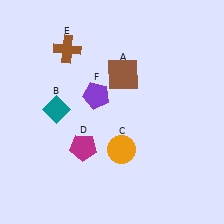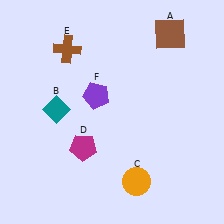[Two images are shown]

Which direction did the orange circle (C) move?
The orange circle (C) moved down.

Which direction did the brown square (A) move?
The brown square (A) moved right.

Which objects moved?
The objects that moved are: the brown square (A), the orange circle (C).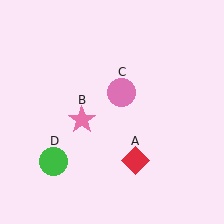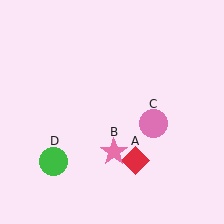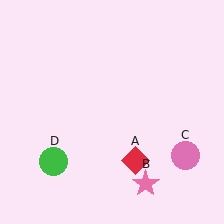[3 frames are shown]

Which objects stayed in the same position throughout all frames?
Red diamond (object A) and green circle (object D) remained stationary.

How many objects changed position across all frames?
2 objects changed position: pink star (object B), pink circle (object C).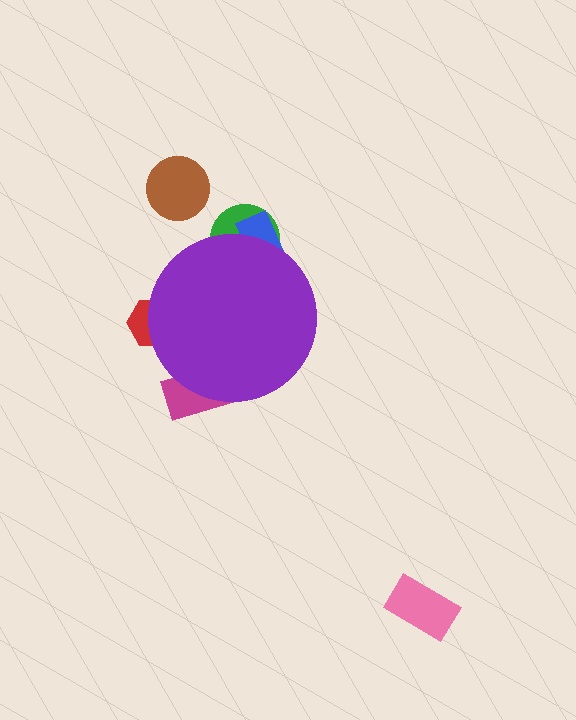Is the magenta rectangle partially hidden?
Yes, the magenta rectangle is partially hidden behind the purple circle.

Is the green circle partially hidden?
Yes, the green circle is partially hidden behind the purple circle.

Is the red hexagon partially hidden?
Yes, the red hexagon is partially hidden behind the purple circle.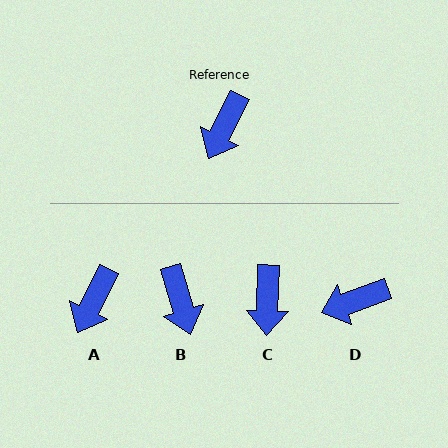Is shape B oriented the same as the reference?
No, it is off by about 42 degrees.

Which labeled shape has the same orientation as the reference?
A.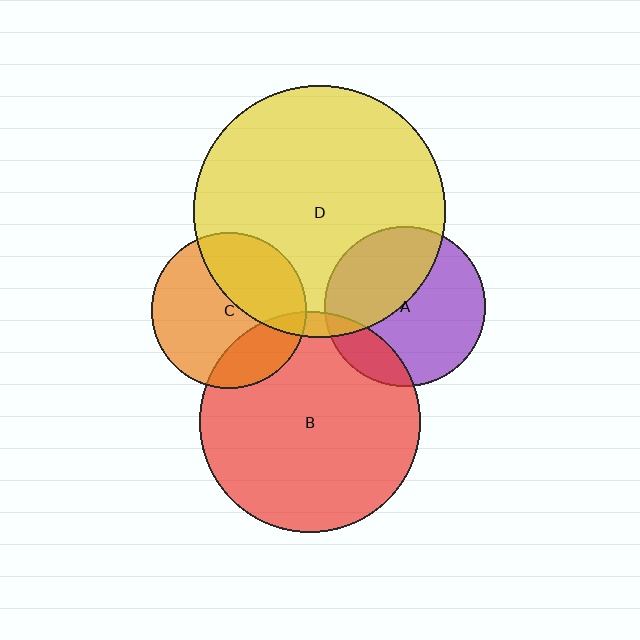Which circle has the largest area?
Circle D (yellow).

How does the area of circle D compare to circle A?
Approximately 2.5 times.